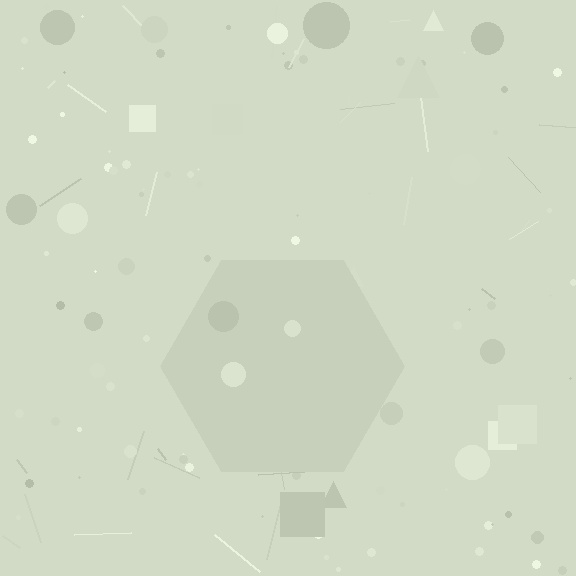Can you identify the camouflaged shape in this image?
The camouflaged shape is a hexagon.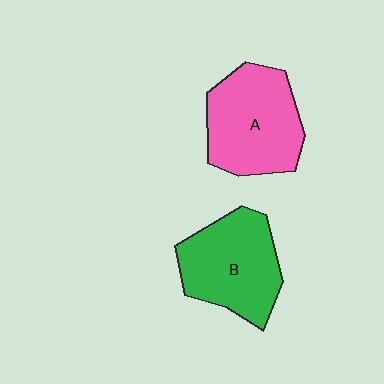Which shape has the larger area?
Shape A (pink).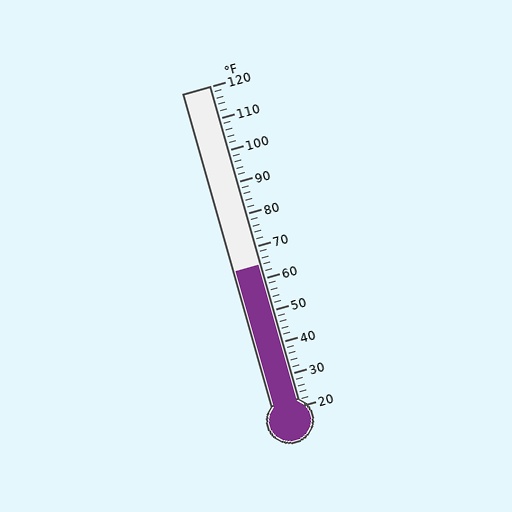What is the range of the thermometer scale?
The thermometer scale ranges from 20°F to 120°F.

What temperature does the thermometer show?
The thermometer shows approximately 64°F.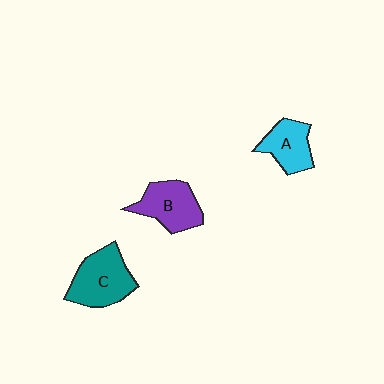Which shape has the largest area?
Shape C (teal).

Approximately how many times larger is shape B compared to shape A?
Approximately 1.2 times.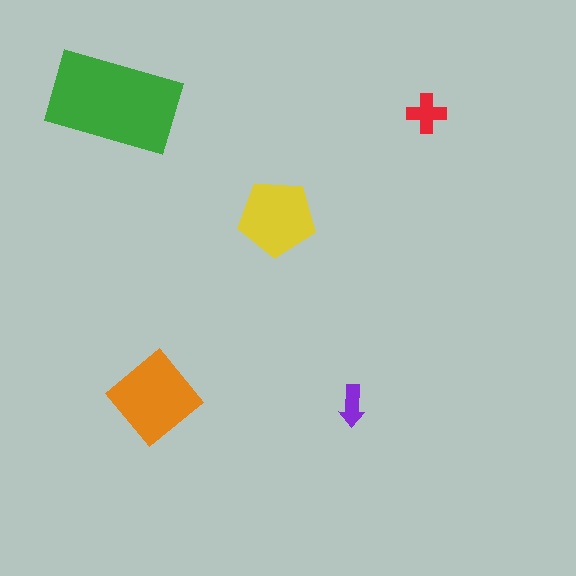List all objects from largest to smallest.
The green rectangle, the orange diamond, the yellow pentagon, the red cross, the purple arrow.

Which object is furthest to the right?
The red cross is rightmost.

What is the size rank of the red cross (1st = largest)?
4th.